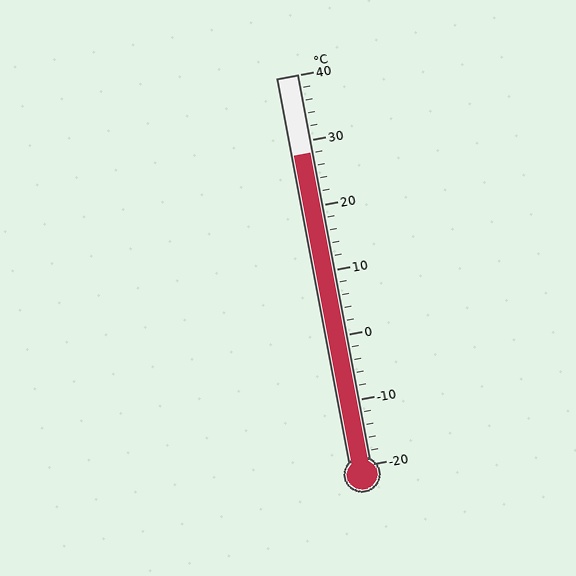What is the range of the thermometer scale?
The thermometer scale ranges from -20°C to 40°C.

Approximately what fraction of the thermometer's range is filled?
The thermometer is filled to approximately 80% of its range.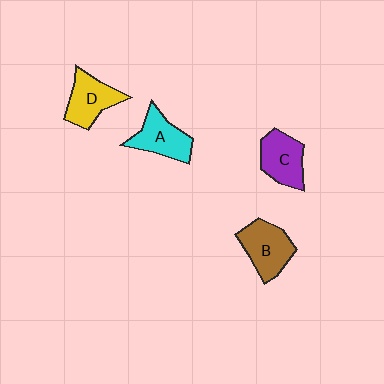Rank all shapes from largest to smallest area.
From largest to smallest: B (brown), C (purple), A (cyan), D (yellow).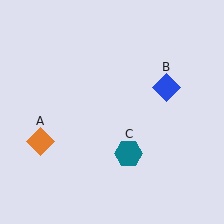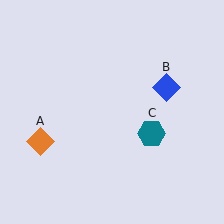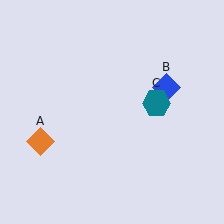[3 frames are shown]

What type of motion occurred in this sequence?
The teal hexagon (object C) rotated counterclockwise around the center of the scene.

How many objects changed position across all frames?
1 object changed position: teal hexagon (object C).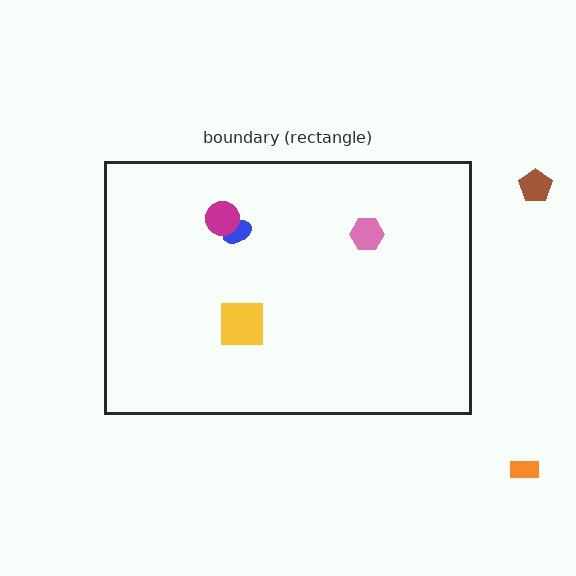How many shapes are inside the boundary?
4 inside, 2 outside.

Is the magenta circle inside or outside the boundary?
Inside.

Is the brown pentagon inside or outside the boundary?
Outside.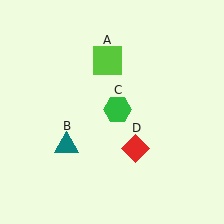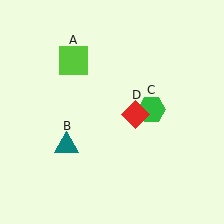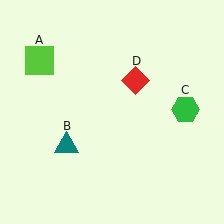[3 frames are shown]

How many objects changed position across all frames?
3 objects changed position: lime square (object A), green hexagon (object C), red diamond (object D).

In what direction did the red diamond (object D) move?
The red diamond (object D) moved up.